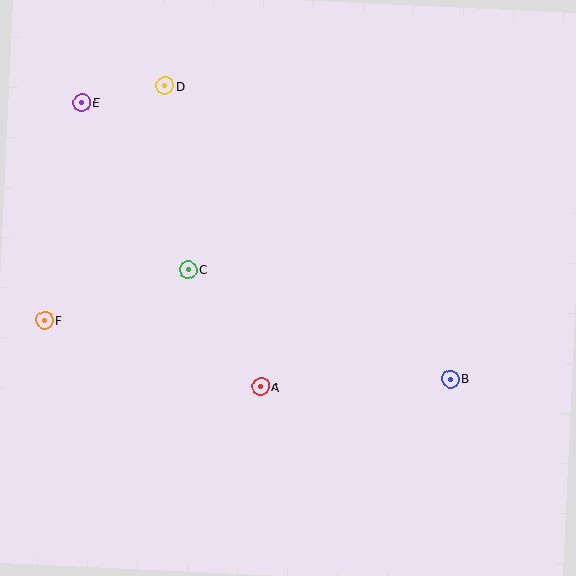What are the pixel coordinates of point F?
Point F is at (44, 320).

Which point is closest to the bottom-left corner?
Point F is closest to the bottom-left corner.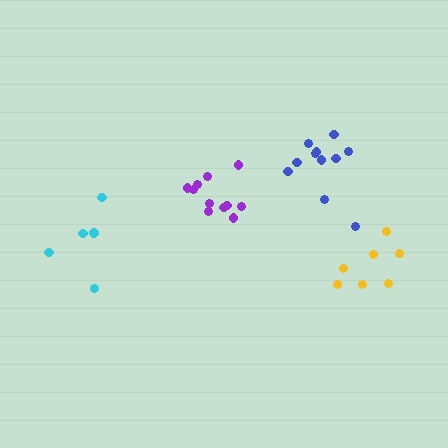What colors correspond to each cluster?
The clusters are colored: blue, yellow, purple, cyan.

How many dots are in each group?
Group 1: 11 dots, Group 2: 7 dots, Group 3: 11 dots, Group 4: 5 dots (34 total).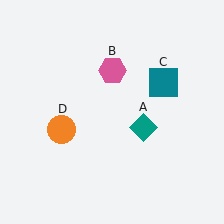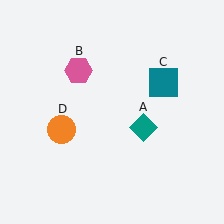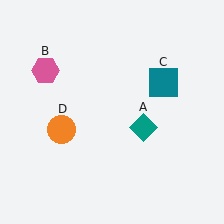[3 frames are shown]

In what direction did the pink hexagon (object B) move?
The pink hexagon (object B) moved left.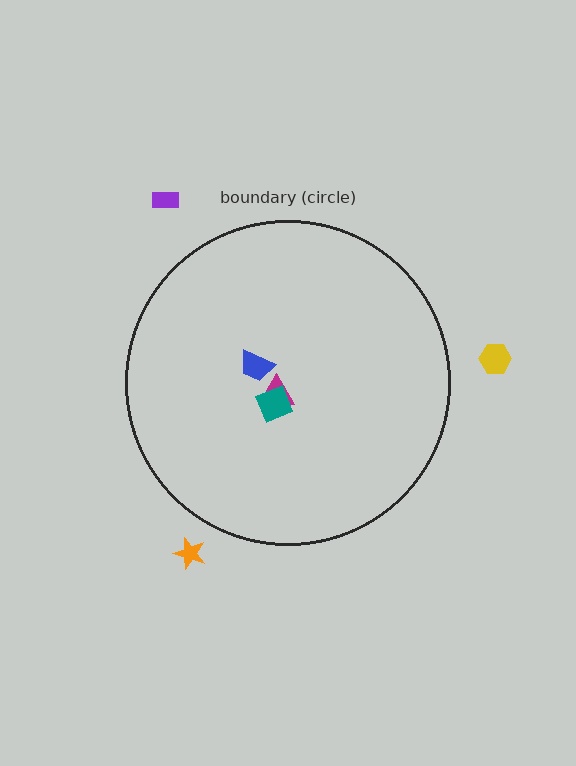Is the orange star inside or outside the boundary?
Outside.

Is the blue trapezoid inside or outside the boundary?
Inside.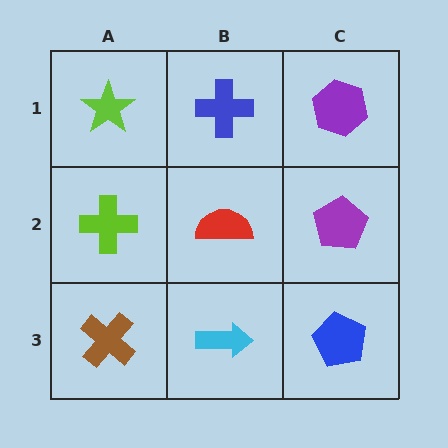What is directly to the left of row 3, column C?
A cyan arrow.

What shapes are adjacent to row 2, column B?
A blue cross (row 1, column B), a cyan arrow (row 3, column B), a lime cross (row 2, column A), a purple pentagon (row 2, column C).